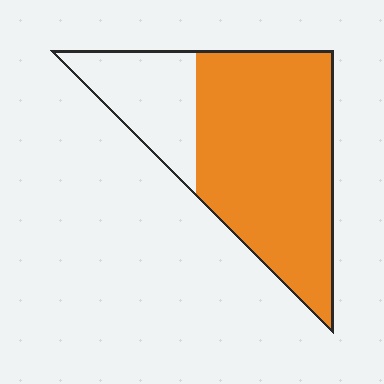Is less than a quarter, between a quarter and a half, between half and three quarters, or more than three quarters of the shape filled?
Between half and three quarters.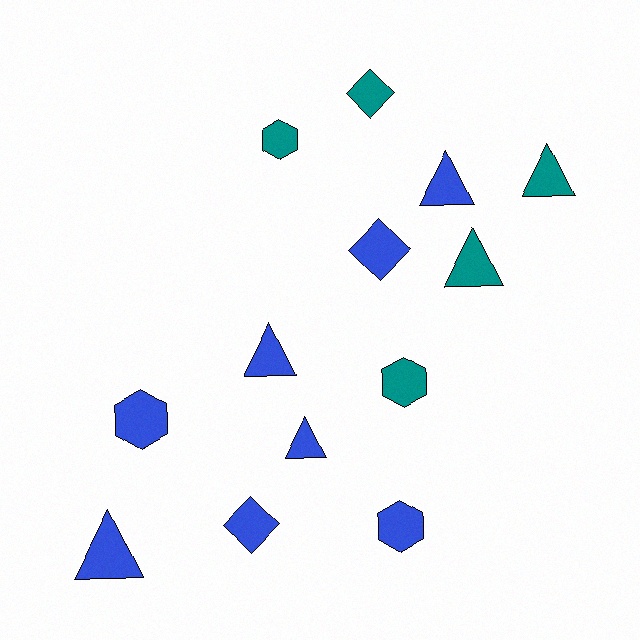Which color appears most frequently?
Blue, with 8 objects.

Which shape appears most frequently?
Triangle, with 6 objects.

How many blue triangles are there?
There are 4 blue triangles.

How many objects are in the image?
There are 13 objects.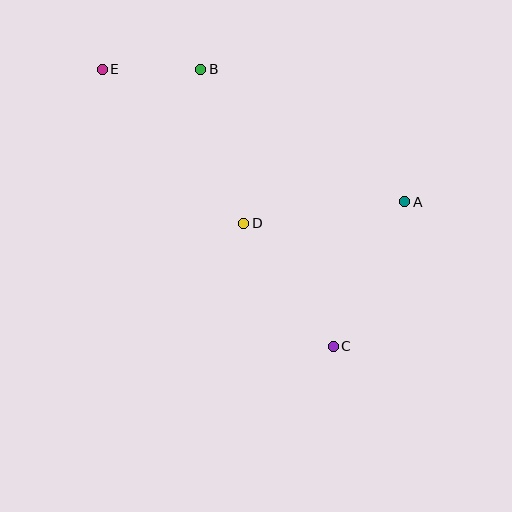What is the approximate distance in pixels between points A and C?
The distance between A and C is approximately 161 pixels.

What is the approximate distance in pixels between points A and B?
The distance between A and B is approximately 243 pixels.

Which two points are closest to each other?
Points B and E are closest to each other.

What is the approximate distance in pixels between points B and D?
The distance between B and D is approximately 160 pixels.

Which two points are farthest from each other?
Points C and E are farthest from each other.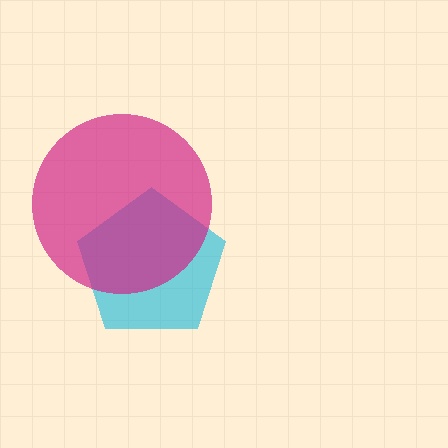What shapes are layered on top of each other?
The layered shapes are: a cyan pentagon, a magenta circle.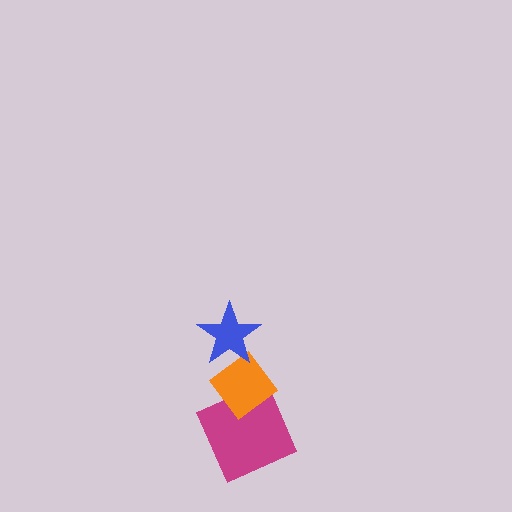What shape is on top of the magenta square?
The orange diamond is on top of the magenta square.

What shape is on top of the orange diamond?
The blue star is on top of the orange diamond.